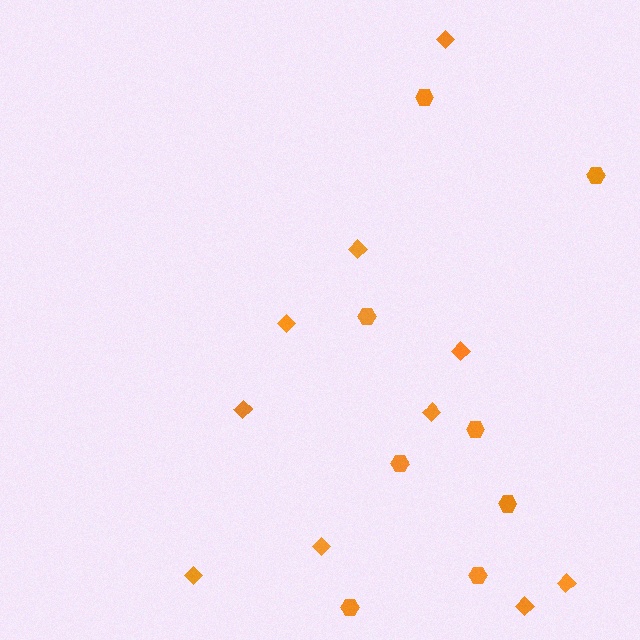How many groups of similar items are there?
There are 2 groups: one group of diamonds (10) and one group of hexagons (8).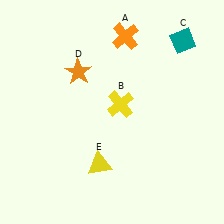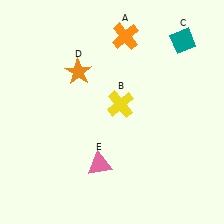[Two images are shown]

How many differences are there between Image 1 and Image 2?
There is 1 difference between the two images.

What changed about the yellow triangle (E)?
In Image 1, E is yellow. In Image 2, it changed to pink.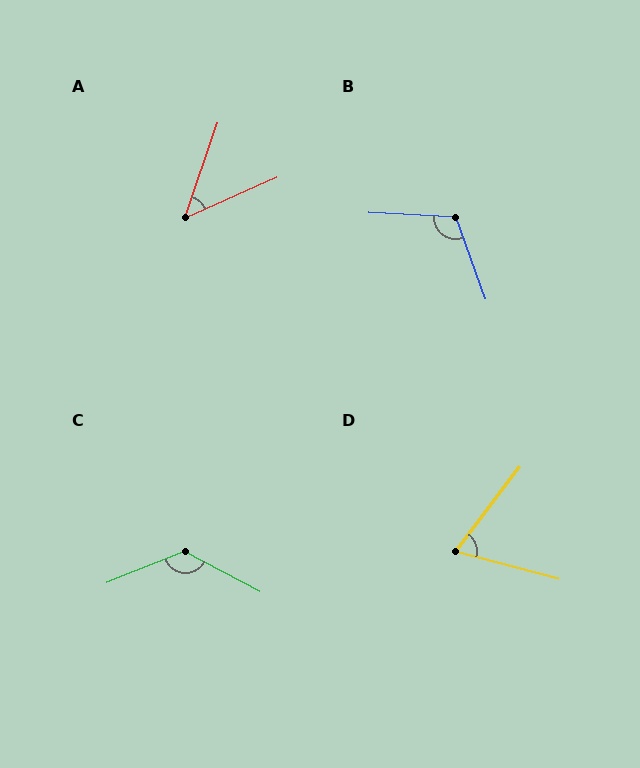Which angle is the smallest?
A, at approximately 47 degrees.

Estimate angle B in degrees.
Approximately 113 degrees.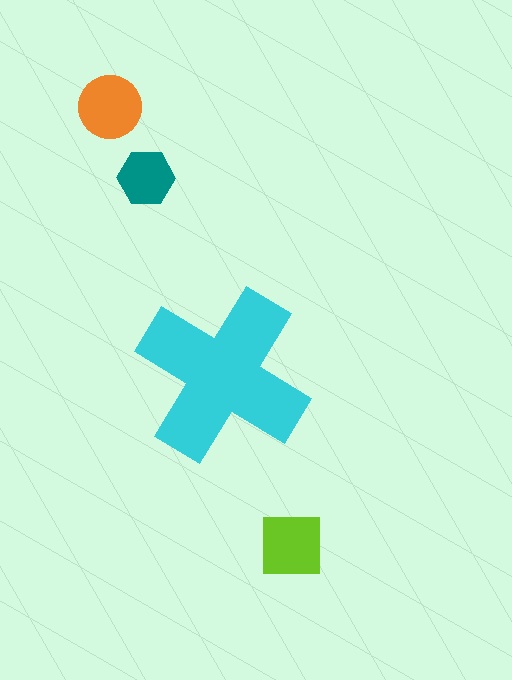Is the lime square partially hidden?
No, the lime square is fully visible.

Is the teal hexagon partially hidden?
No, the teal hexagon is fully visible.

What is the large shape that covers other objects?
A cyan cross.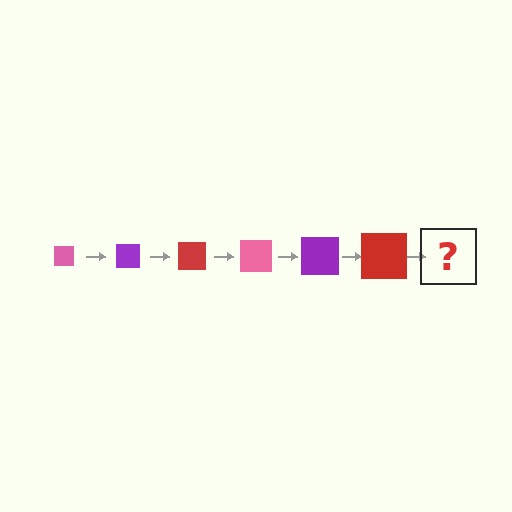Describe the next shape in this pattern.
It should be a pink square, larger than the previous one.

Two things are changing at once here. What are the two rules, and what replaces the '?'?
The two rules are that the square grows larger each step and the color cycles through pink, purple, and red. The '?' should be a pink square, larger than the previous one.